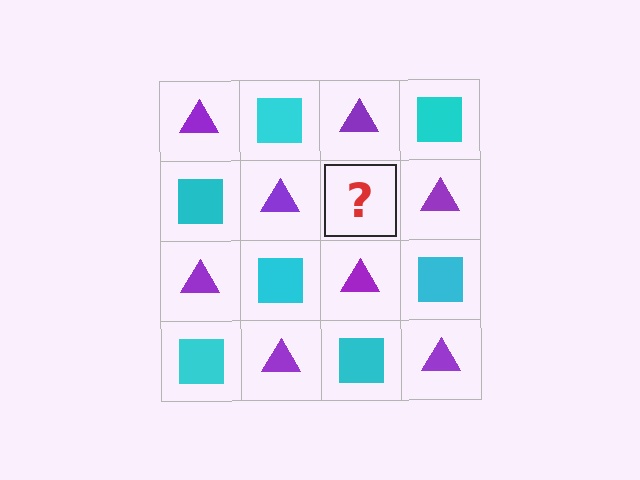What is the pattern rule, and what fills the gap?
The rule is that it alternates purple triangle and cyan square in a checkerboard pattern. The gap should be filled with a cyan square.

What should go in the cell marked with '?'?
The missing cell should contain a cyan square.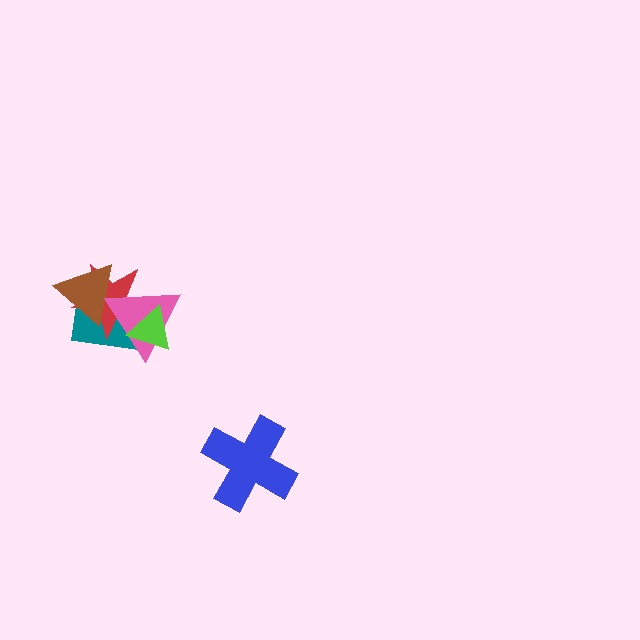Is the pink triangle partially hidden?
Yes, it is partially covered by another shape.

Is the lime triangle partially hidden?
No, no other shape covers it.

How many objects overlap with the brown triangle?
3 objects overlap with the brown triangle.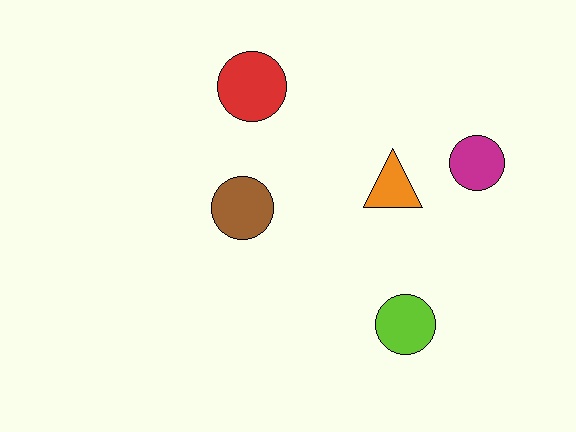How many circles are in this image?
There are 4 circles.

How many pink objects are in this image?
There are no pink objects.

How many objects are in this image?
There are 5 objects.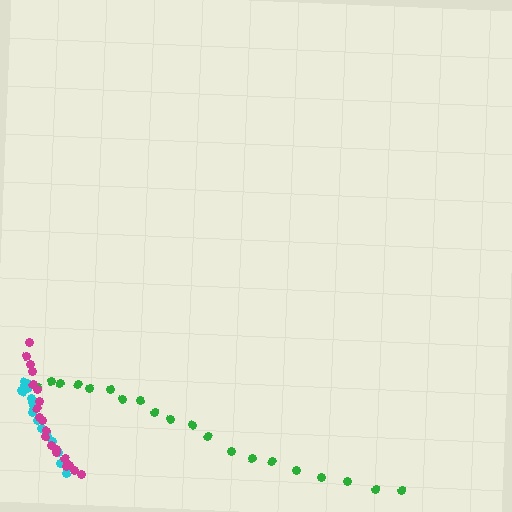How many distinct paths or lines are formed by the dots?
There are 3 distinct paths.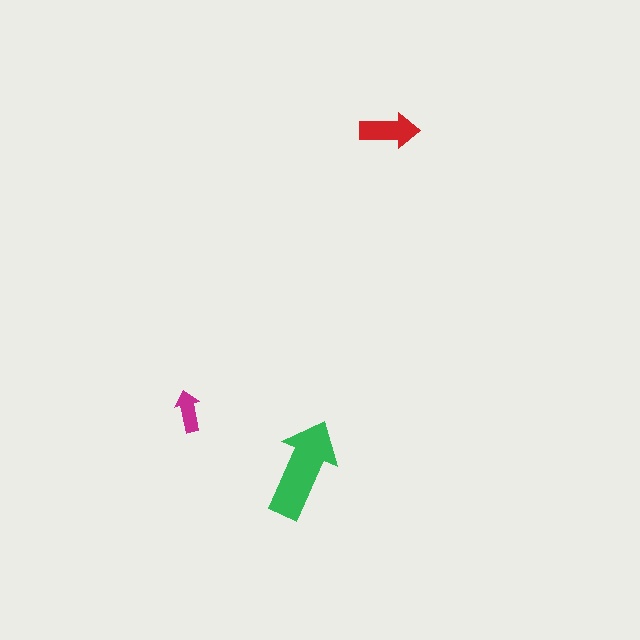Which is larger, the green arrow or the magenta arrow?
The green one.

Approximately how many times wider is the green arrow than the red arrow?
About 1.5 times wider.